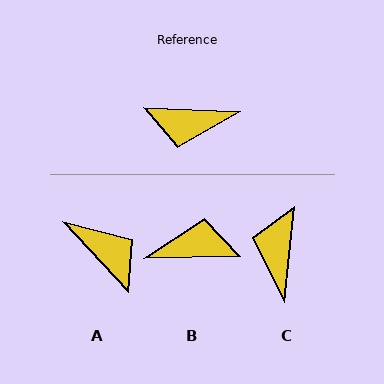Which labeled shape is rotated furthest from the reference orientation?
B, about 176 degrees away.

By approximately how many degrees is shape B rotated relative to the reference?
Approximately 176 degrees clockwise.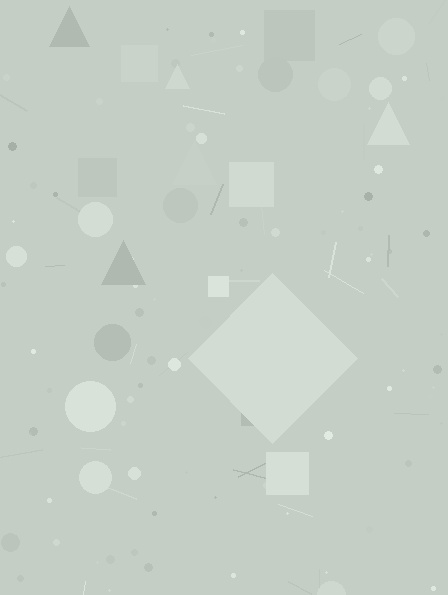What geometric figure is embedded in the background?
A diamond is embedded in the background.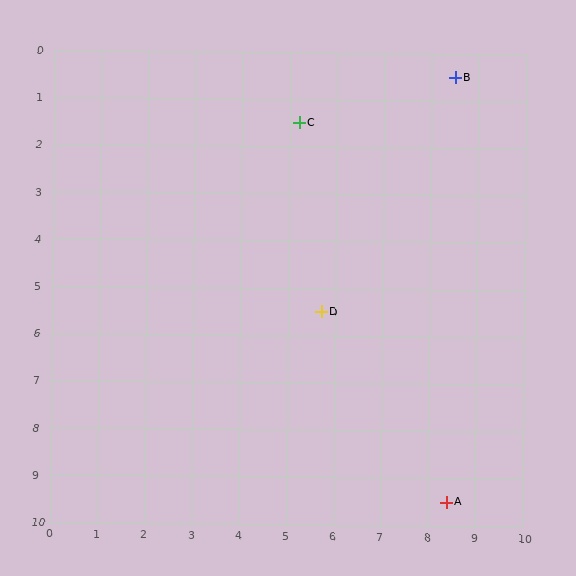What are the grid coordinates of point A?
Point A is at approximately (8.4, 9.5).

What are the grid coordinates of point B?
Point B is at approximately (8.5, 0.5).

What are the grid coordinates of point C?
Point C is at approximately (5.2, 1.5).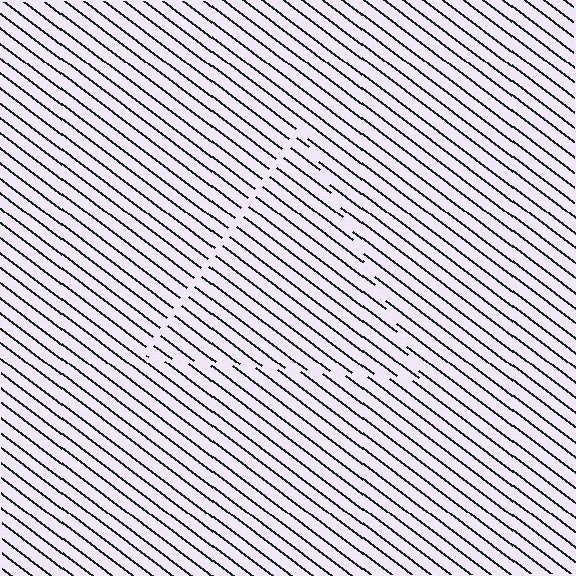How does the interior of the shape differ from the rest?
The interior of the shape contains the same grating, shifted by half a period — the contour is defined by the phase discontinuity where line-ends from the inner and outer gratings abut.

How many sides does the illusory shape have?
3 sides — the line-ends trace a triangle.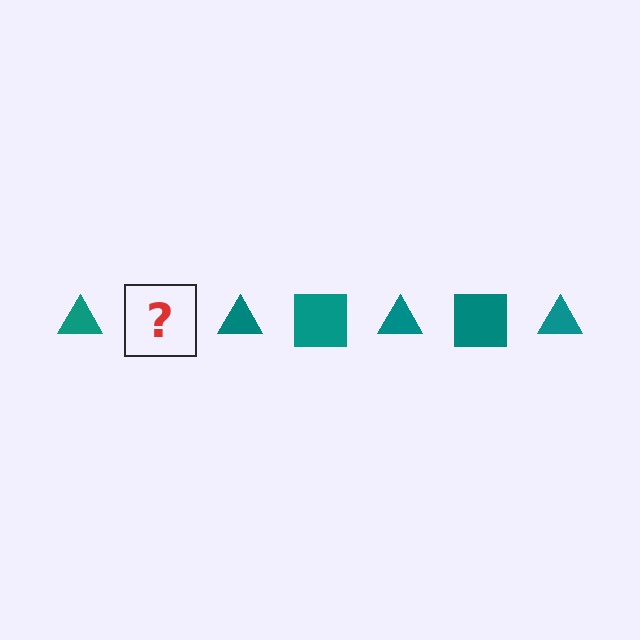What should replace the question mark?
The question mark should be replaced with a teal square.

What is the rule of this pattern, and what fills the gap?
The rule is that the pattern cycles through triangle, square shapes in teal. The gap should be filled with a teal square.